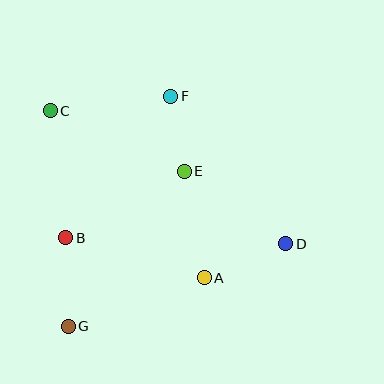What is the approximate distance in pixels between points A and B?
The distance between A and B is approximately 144 pixels.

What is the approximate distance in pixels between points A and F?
The distance between A and F is approximately 184 pixels.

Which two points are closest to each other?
Points E and F are closest to each other.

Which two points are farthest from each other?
Points C and D are farthest from each other.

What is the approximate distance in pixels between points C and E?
The distance between C and E is approximately 147 pixels.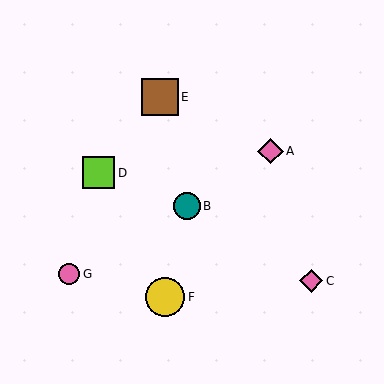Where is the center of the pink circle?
The center of the pink circle is at (69, 274).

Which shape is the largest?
The yellow circle (labeled F) is the largest.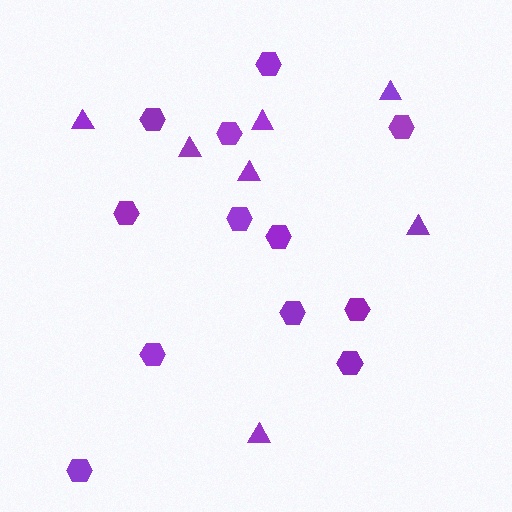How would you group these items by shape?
There are 2 groups: one group of triangles (7) and one group of hexagons (12).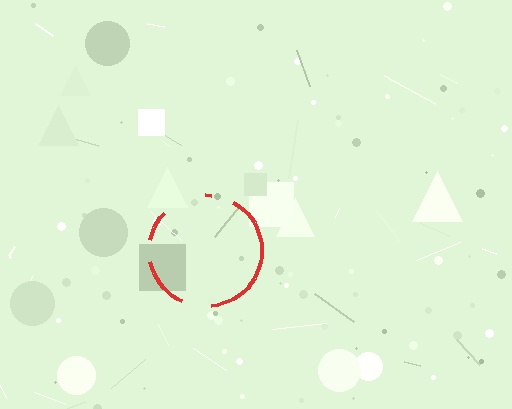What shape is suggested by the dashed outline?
The dashed outline suggests a circle.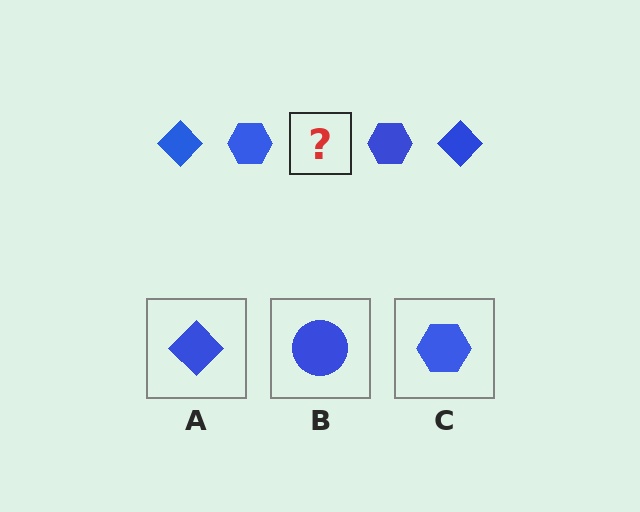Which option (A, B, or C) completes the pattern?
A.